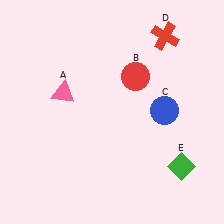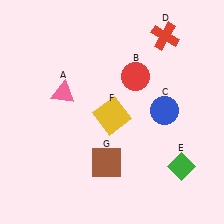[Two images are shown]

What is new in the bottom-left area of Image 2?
A yellow square (F) was added in the bottom-left area of Image 2.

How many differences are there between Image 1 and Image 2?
There are 2 differences between the two images.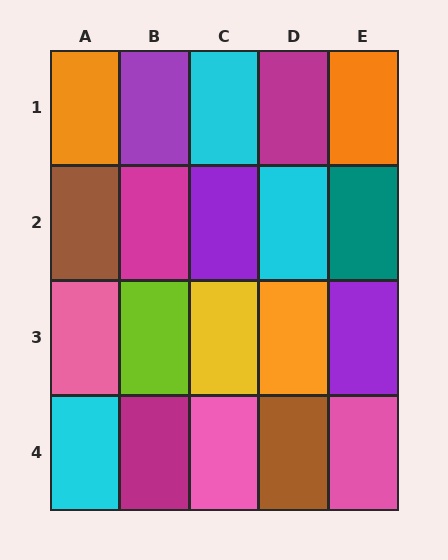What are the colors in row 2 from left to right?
Brown, magenta, purple, cyan, teal.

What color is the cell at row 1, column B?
Purple.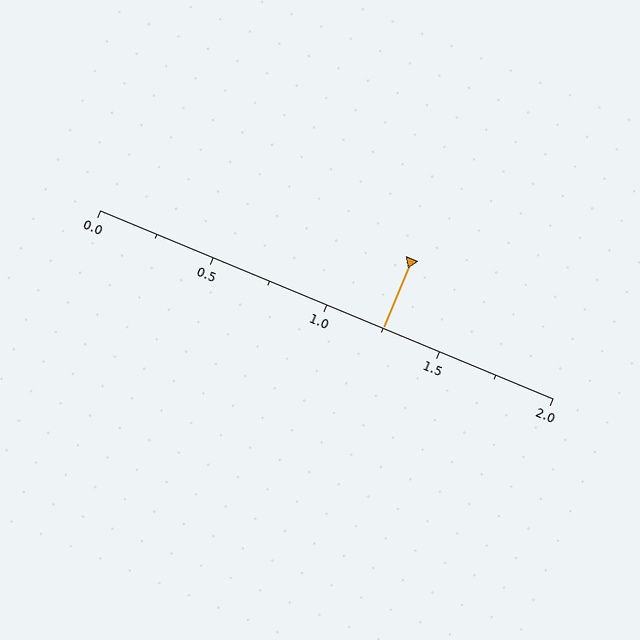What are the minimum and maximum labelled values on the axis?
The axis runs from 0.0 to 2.0.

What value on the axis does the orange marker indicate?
The marker indicates approximately 1.25.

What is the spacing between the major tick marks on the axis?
The major ticks are spaced 0.5 apart.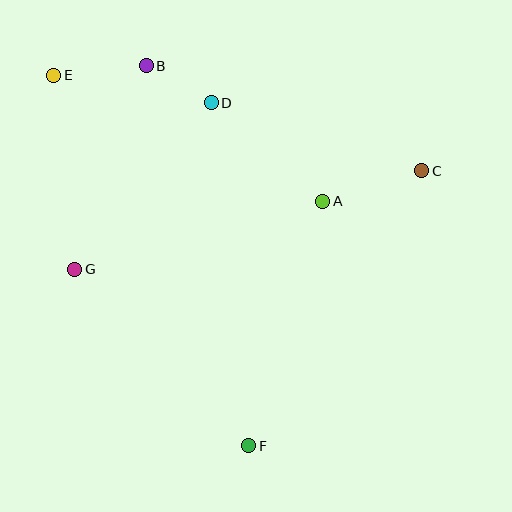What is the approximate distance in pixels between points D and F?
The distance between D and F is approximately 345 pixels.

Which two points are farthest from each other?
Points E and F are farthest from each other.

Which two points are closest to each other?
Points B and D are closest to each other.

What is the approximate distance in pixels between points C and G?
The distance between C and G is approximately 360 pixels.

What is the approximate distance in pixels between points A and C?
The distance between A and C is approximately 103 pixels.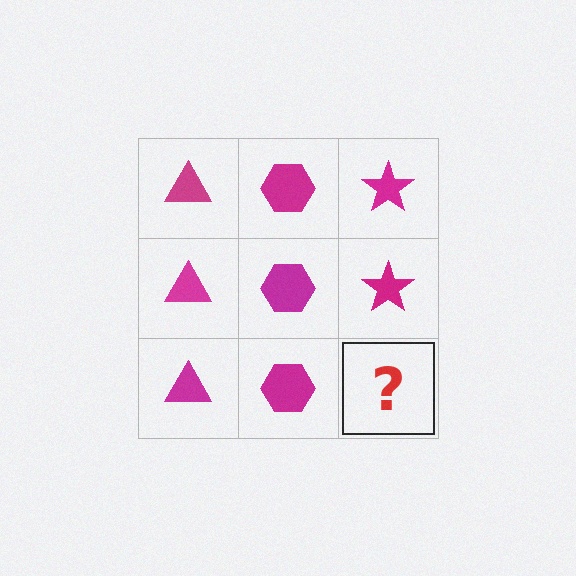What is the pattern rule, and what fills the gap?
The rule is that each column has a consistent shape. The gap should be filled with a magenta star.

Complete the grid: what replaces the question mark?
The question mark should be replaced with a magenta star.